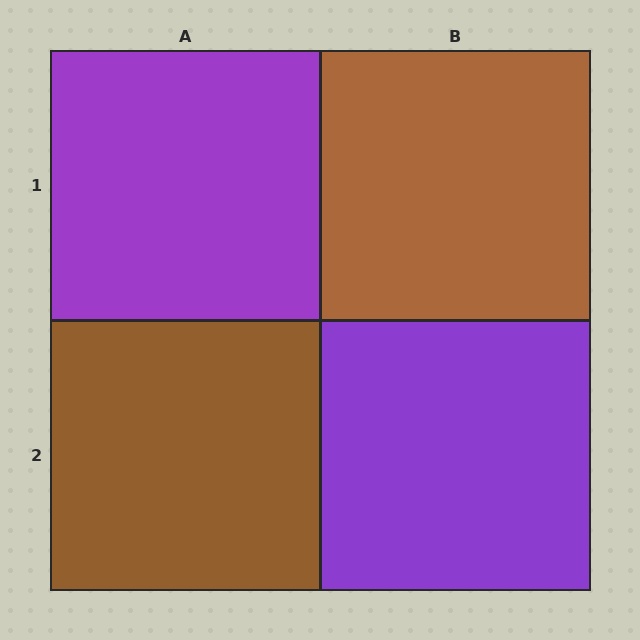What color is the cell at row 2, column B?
Purple.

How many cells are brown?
2 cells are brown.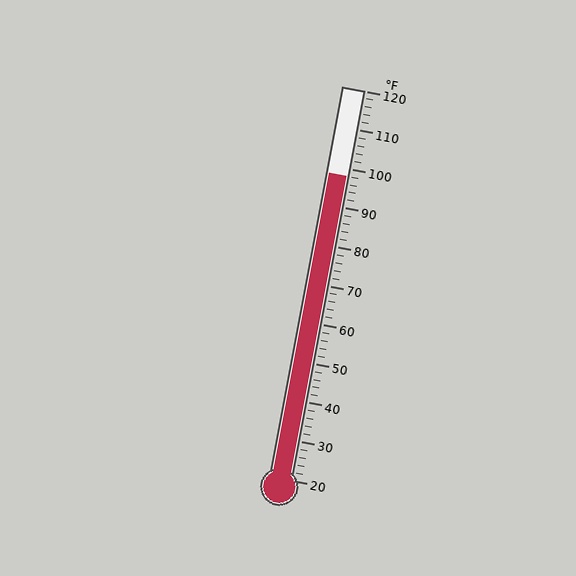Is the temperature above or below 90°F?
The temperature is above 90°F.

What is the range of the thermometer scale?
The thermometer scale ranges from 20°F to 120°F.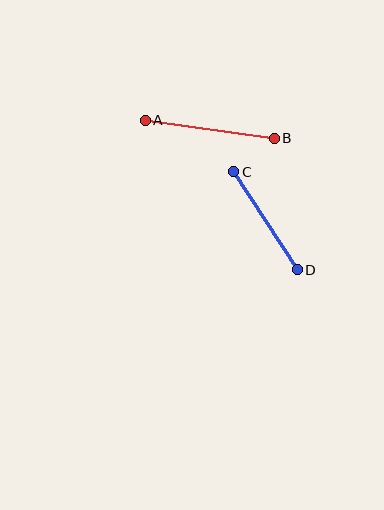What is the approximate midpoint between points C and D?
The midpoint is at approximately (265, 221) pixels.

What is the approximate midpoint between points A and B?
The midpoint is at approximately (210, 129) pixels.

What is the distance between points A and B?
The distance is approximately 130 pixels.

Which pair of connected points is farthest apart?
Points A and B are farthest apart.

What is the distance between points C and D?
The distance is approximately 117 pixels.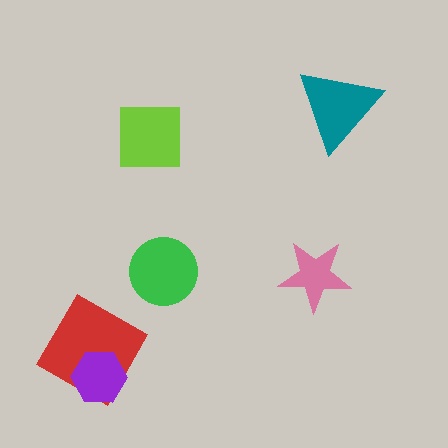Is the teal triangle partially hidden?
No, no other shape covers it.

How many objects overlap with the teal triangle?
0 objects overlap with the teal triangle.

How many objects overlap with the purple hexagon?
1 object overlaps with the purple hexagon.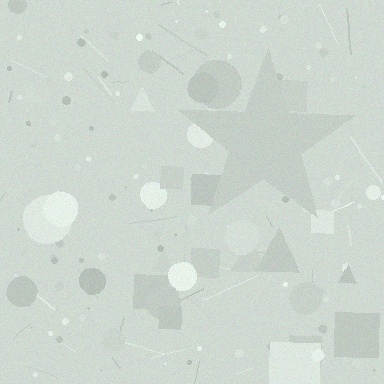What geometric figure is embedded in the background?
A star is embedded in the background.